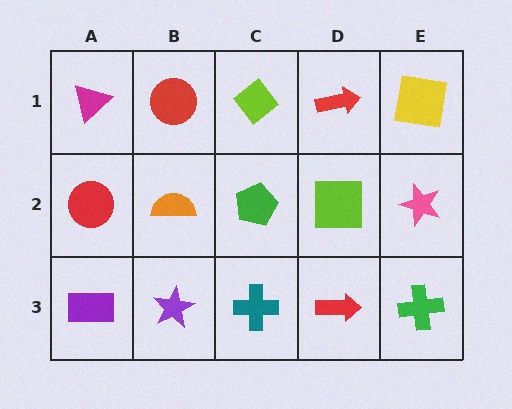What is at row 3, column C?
A teal cross.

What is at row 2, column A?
A red circle.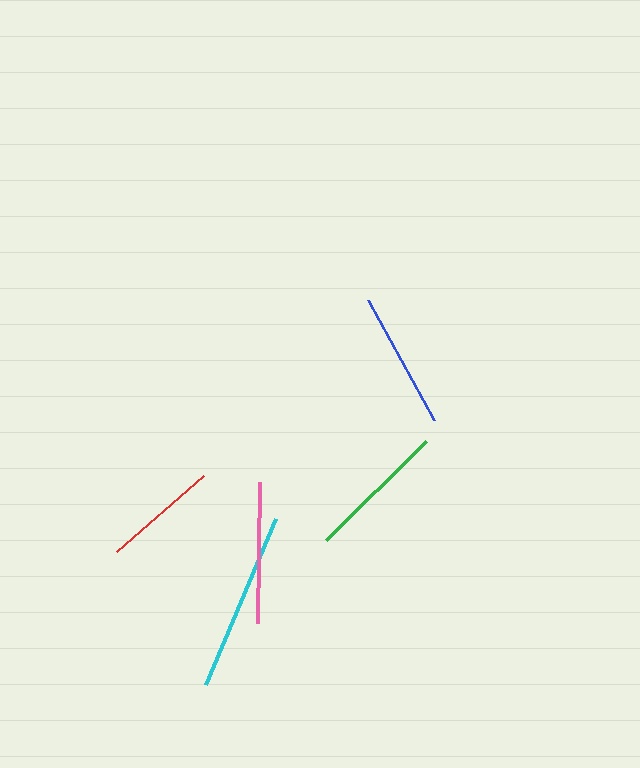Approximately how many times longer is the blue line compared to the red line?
The blue line is approximately 1.2 times the length of the red line.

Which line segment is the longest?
The cyan line is the longest at approximately 180 pixels.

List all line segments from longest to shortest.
From longest to shortest: cyan, pink, green, blue, red.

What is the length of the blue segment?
The blue segment is approximately 137 pixels long.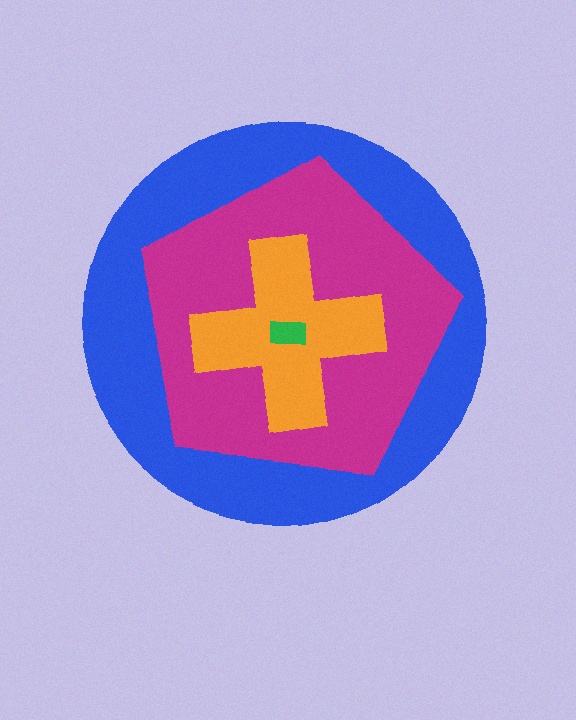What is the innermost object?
The green rectangle.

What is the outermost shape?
The blue circle.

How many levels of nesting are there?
4.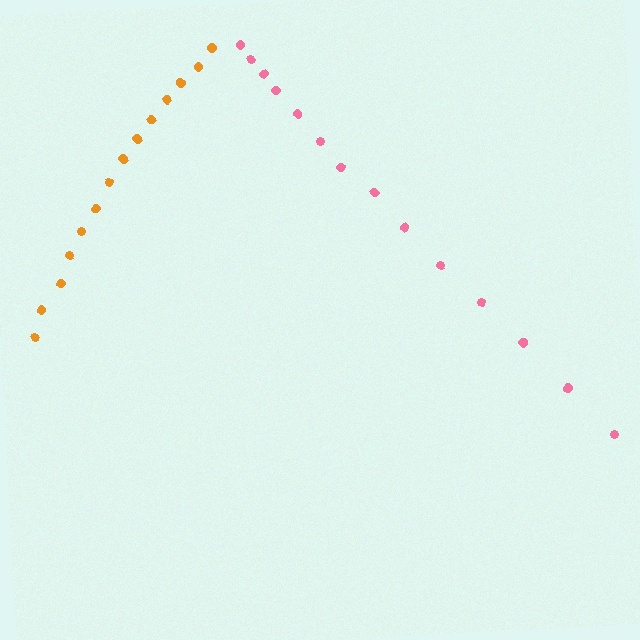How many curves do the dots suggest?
There are 2 distinct paths.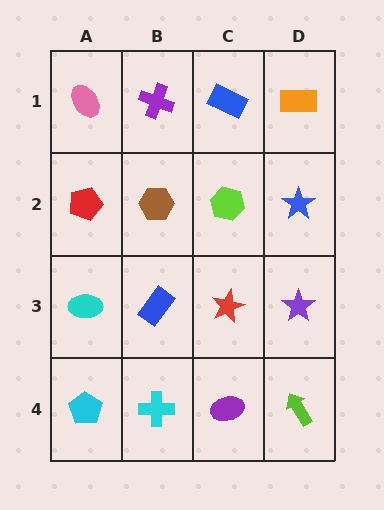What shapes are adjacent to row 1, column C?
A lime hexagon (row 2, column C), a purple cross (row 1, column B), an orange rectangle (row 1, column D).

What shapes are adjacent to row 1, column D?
A blue star (row 2, column D), a blue rectangle (row 1, column C).